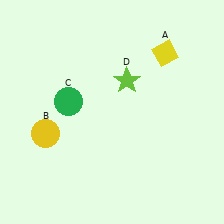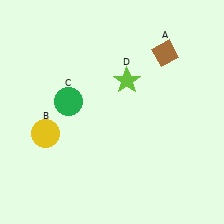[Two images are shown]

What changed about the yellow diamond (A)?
In Image 1, A is yellow. In Image 2, it changed to brown.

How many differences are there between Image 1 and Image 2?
There is 1 difference between the two images.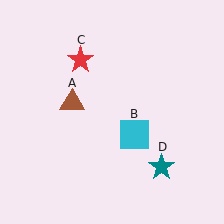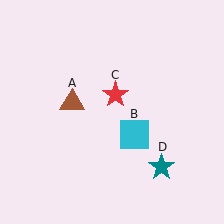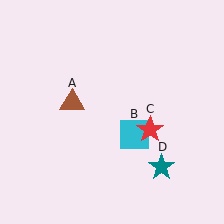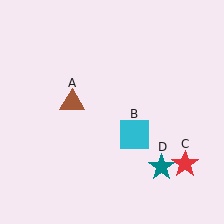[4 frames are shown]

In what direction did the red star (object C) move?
The red star (object C) moved down and to the right.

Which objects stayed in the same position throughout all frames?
Brown triangle (object A) and cyan square (object B) and teal star (object D) remained stationary.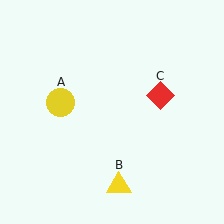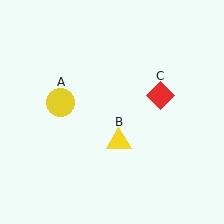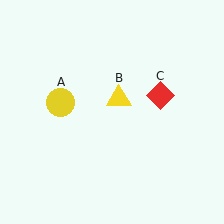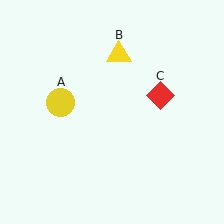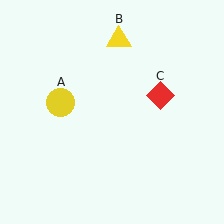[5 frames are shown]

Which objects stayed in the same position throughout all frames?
Yellow circle (object A) and red diamond (object C) remained stationary.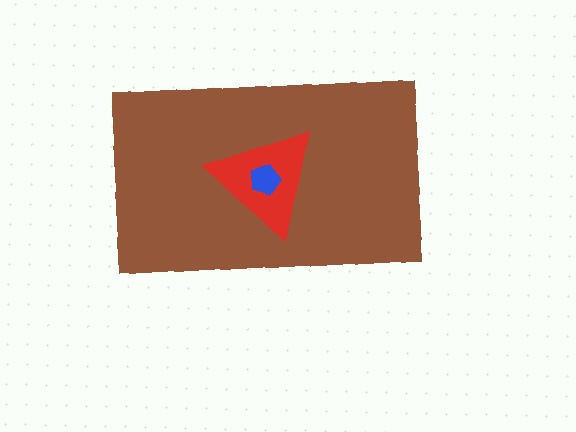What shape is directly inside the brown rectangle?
The red triangle.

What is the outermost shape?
The brown rectangle.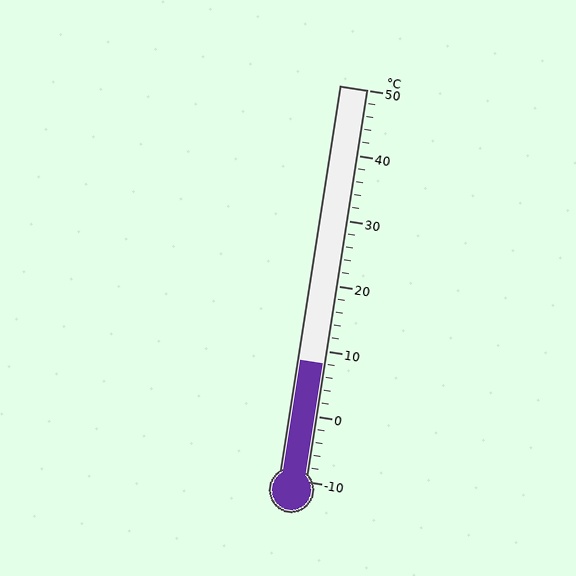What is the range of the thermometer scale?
The thermometer scale ranges from -10°C to 50°C.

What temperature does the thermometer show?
The thermometer shows approximately 8°C.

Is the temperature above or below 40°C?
The temperature is below 40°C.